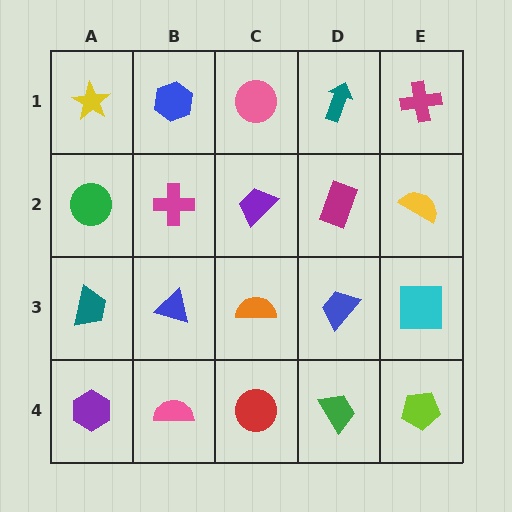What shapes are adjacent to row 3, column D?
A magenta rectangle (row 2, column D), a green trapezoid (row 4, column D), an orange semicircle (row 3, column C), a cyan square (row 3, column E).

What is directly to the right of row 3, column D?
A cyan square.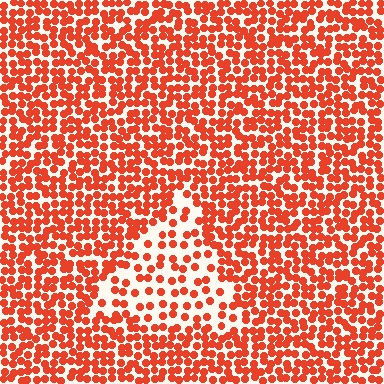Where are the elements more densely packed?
The elements are more densely packed outside the triangle boundary.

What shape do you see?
I see a triangle.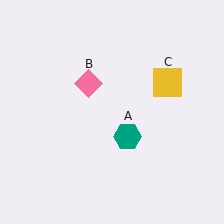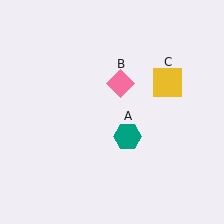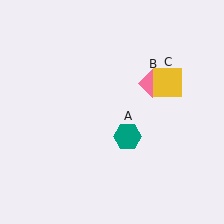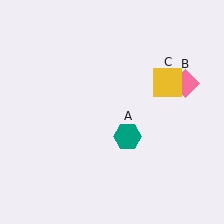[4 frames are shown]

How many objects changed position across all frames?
1 object changed position: pink diamond (object B).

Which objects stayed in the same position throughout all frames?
Teal hexagon (object A) and yellow square (object C) remained stationary.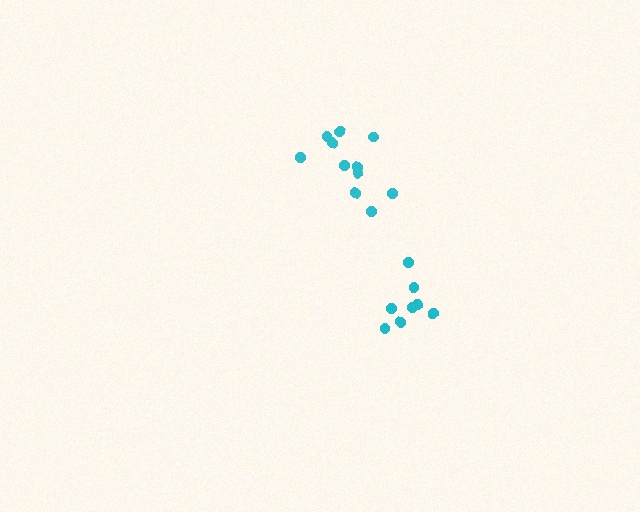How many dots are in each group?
Group 1: 11 dots, Group 2: 8 dots (19 total).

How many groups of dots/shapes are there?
There are 2 groups.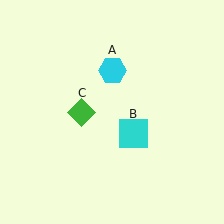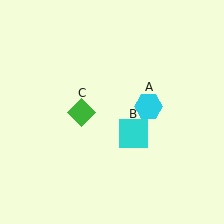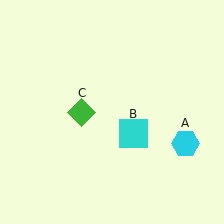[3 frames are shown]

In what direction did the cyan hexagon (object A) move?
The cyan hexagon (object A) moved down and to the right.